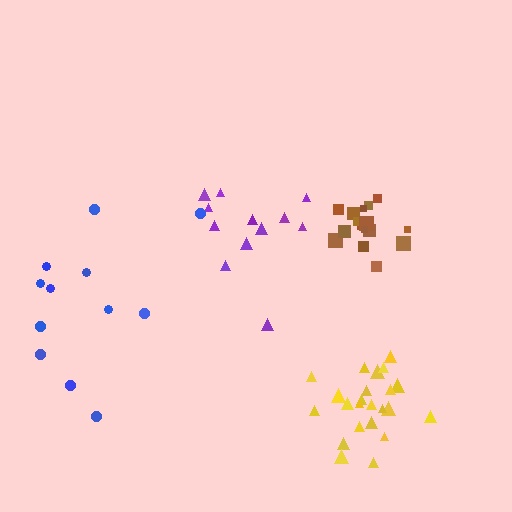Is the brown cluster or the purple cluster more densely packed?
Brown.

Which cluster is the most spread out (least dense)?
Blue.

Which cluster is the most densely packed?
Brown.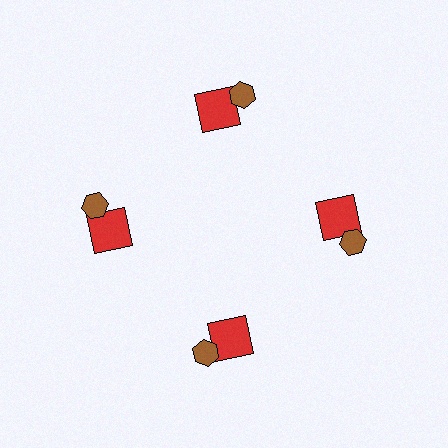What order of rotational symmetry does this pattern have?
This pattern has 4-fold rotational symmetry.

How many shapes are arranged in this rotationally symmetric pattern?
There are 8 shapes, arranged in 4 groups of 2.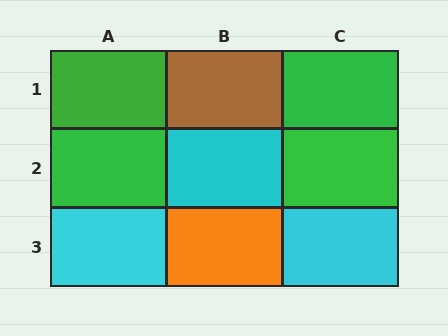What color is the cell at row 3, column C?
Cyan.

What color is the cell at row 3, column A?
Cyan.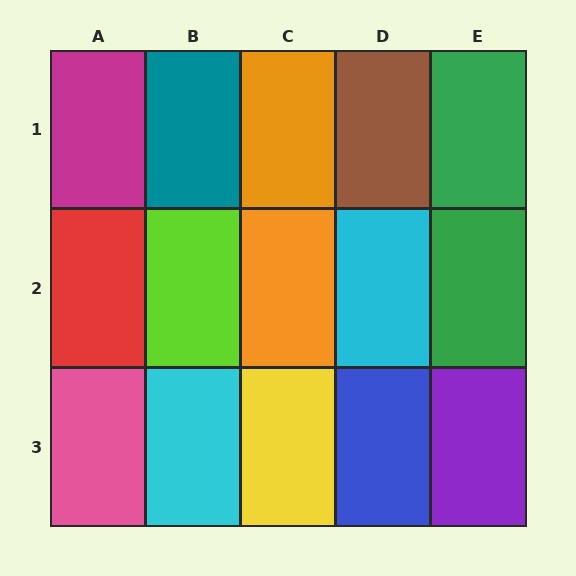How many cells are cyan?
2 cells are cyan.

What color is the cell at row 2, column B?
Lime.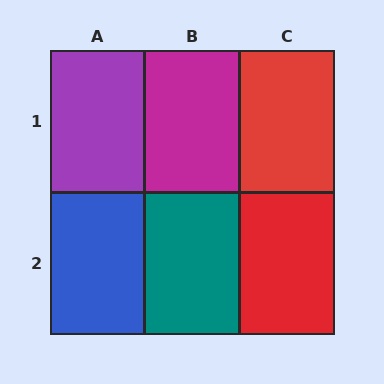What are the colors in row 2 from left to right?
Blue, teal, red.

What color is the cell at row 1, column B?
Magenta.